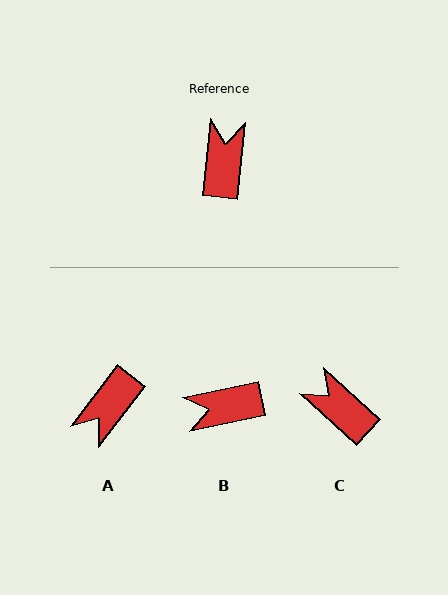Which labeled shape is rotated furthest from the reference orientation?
A, about 149 degrees away.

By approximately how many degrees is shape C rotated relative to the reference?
Approximately 54 degrees counter-clockwise.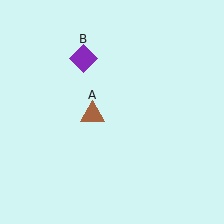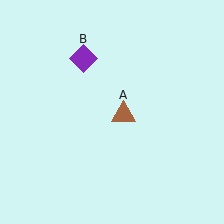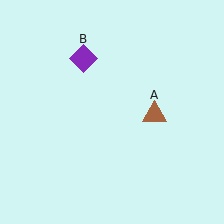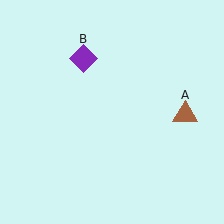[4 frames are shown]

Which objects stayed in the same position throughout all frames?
Purple diamond (object B) remained stationary.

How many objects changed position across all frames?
1 object changed position: brown triangle (object A).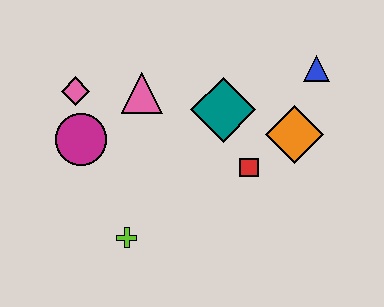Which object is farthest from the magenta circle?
The blue triangle is farthest from the magenta circle.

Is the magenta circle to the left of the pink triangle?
Yes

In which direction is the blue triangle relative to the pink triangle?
The blue triangle is to the right of the pink triangle.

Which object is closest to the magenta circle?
The pink diamond is closest to the magenta circle.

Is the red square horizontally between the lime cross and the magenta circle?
No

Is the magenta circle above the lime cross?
Yes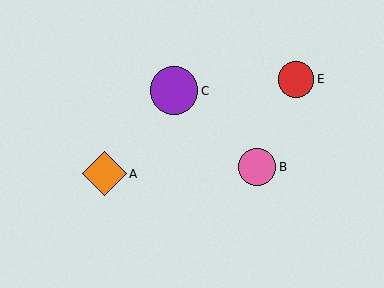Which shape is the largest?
The purple circle (labeled C) is the largest.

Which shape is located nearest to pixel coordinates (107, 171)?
The orange diamond (labeled A) at (105, 174) is nearest to that location.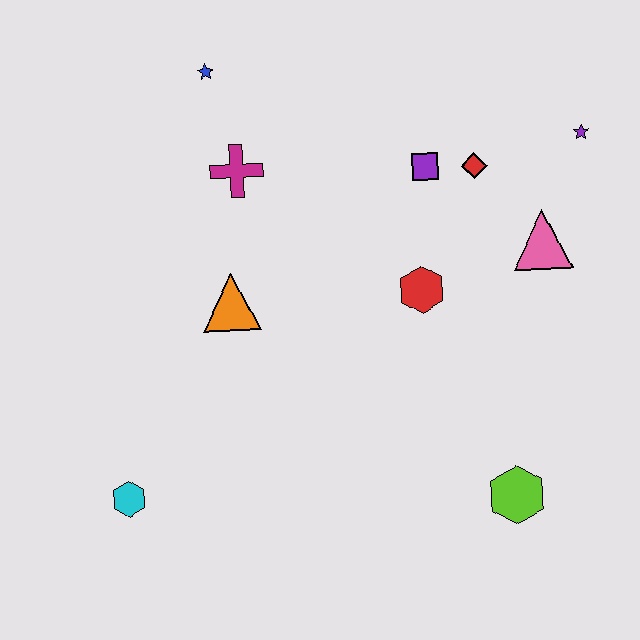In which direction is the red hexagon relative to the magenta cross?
The red hexagon is to the right of the magenta cross.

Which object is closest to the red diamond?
The purple square is closest to the red diamond.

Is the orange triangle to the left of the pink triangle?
Yes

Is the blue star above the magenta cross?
Yes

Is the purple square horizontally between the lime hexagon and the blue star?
Yes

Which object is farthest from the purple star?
The cyan hexagon is farthest from the purple star.